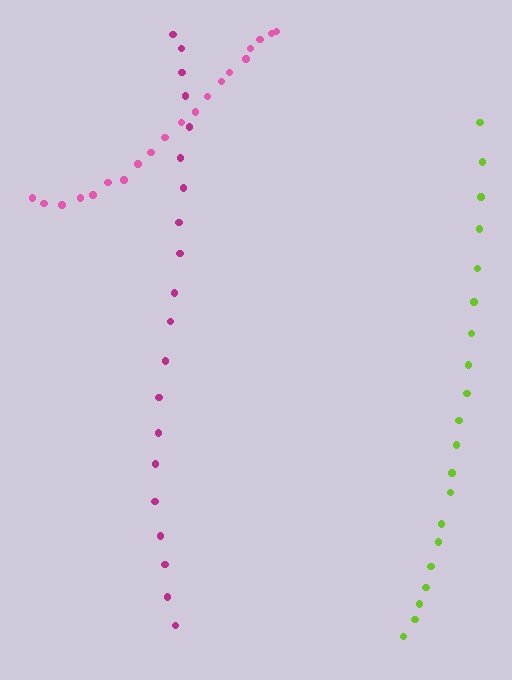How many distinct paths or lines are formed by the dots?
There are 3 distinct paths.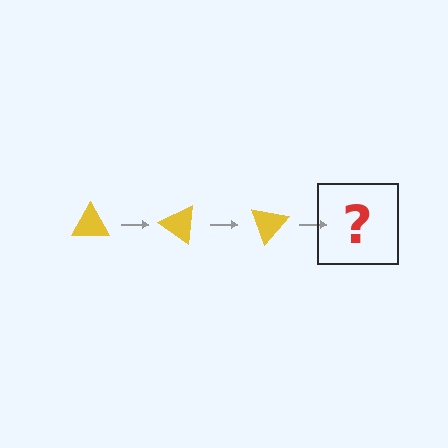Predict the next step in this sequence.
The next step is a yellow triangle rotated 105 degrees.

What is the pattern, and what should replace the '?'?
The pattern is that the triangle rotates 35 degrees each step. The '?' should be a yellow triangle rotated 105 degrees.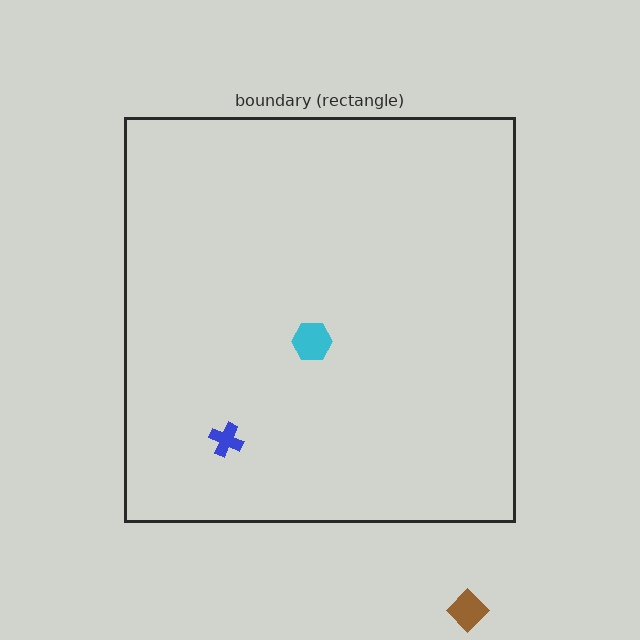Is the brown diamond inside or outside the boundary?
Outside.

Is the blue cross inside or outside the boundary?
Inside.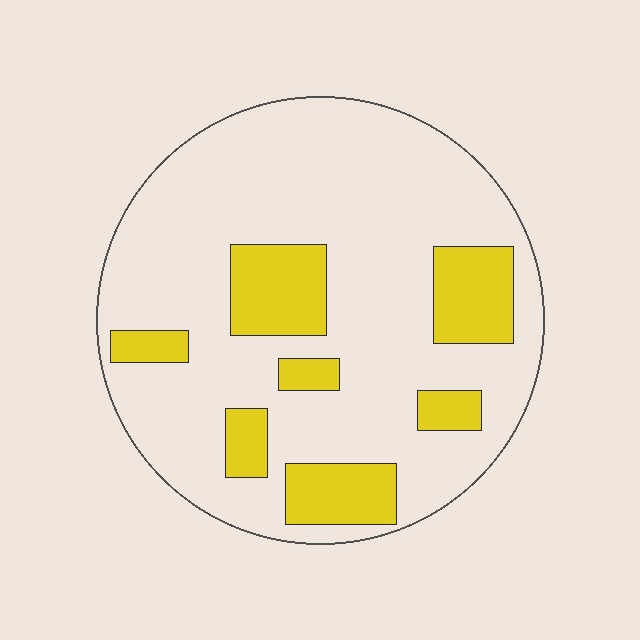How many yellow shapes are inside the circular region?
7.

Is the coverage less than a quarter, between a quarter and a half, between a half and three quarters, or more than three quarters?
Less than a quarter.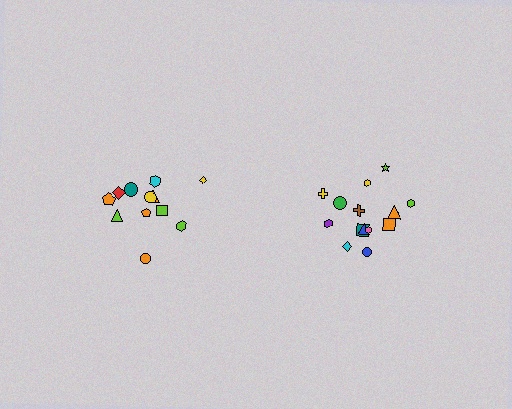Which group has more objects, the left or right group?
The right group.